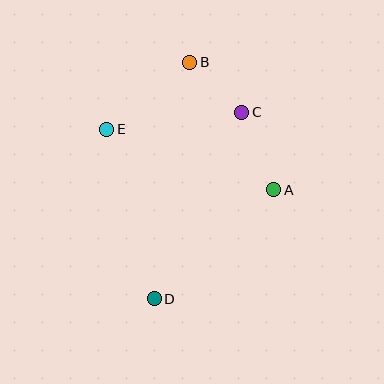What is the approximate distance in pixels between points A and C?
The distance between A and C is approximately 84 pixels.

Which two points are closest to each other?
Points B and C are closest to each other.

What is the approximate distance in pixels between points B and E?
The distance between B and E is approximately 107 pixels.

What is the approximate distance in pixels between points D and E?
The distance between D and E is approximately 176 pixels.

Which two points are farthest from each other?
Points B and D are farthest from each other.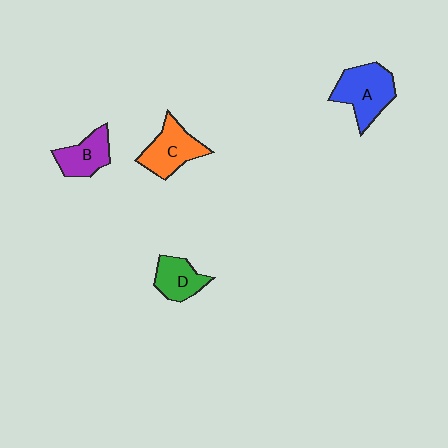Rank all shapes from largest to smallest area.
From largest to smallest: A (blue), C (orange), B (purple), D (green).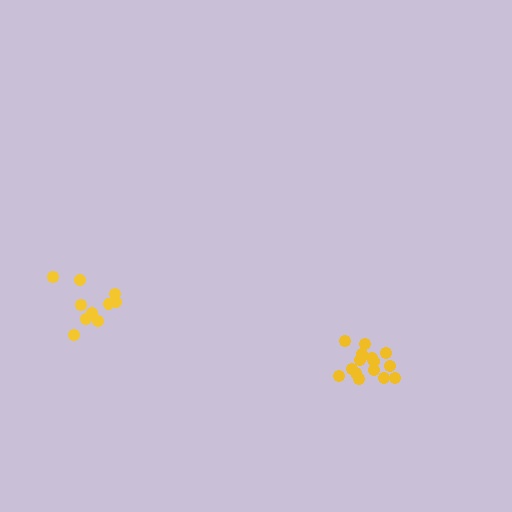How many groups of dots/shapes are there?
There are 2 groups.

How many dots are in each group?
Group 1: 15 dots, Group 2: 10 dots (25 total).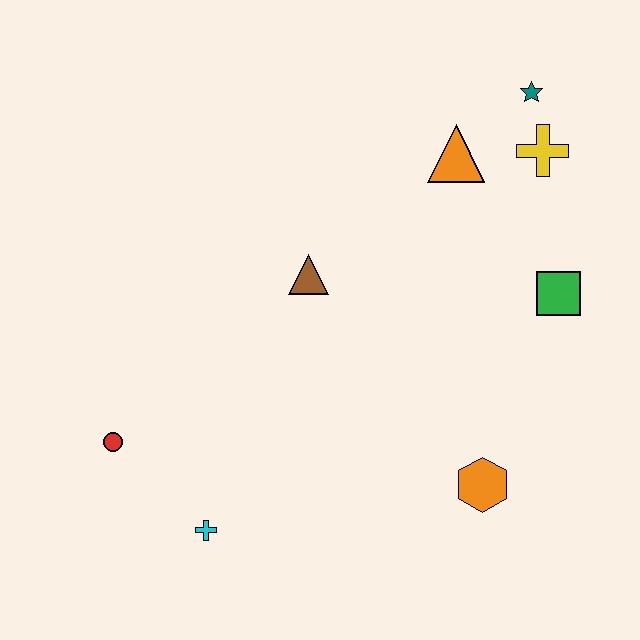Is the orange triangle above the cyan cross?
Yes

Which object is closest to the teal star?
The yellow cross is closest to the teal star.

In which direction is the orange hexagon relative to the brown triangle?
The orange hexagon is below the brown triangle.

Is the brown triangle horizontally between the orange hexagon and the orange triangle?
No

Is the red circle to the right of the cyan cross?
No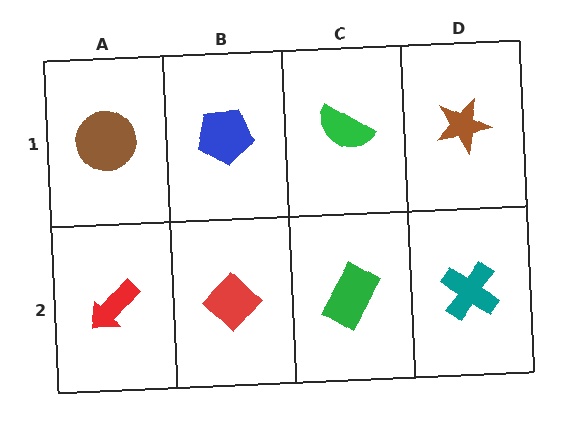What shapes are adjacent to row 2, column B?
A blue pentagon (row 1, column B), a red arrow (row 2, column A), a green rectangle (row 2, column C).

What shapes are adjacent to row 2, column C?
A green semicircle (row 1, column C), a red diamond (row 2, column B), a teal cross (row 2, column D).